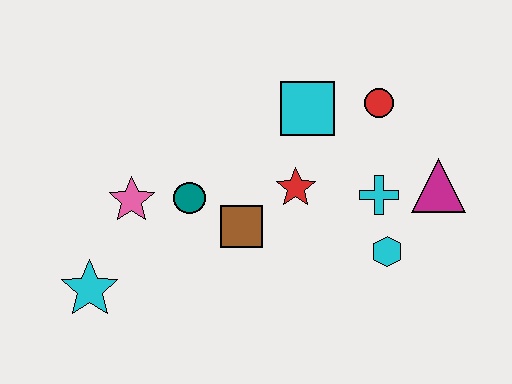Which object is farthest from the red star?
The cyan star is farthest from the red star.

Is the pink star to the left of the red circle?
Yes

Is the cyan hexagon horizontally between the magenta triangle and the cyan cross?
Yes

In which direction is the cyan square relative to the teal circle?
The cyan square is to the right of the teal circle.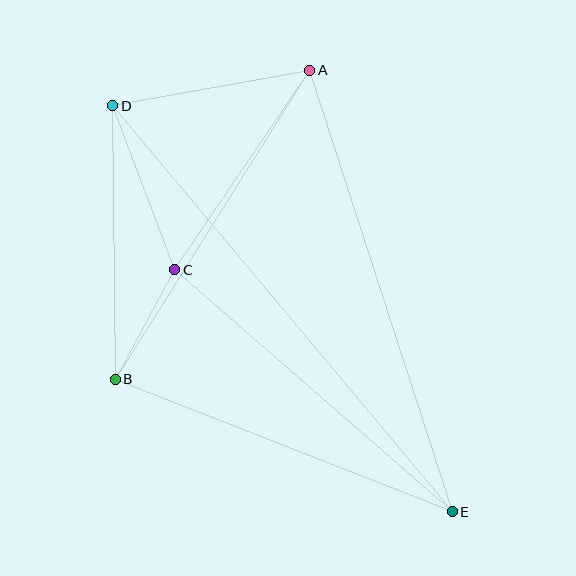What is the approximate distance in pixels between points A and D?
The distance between A and D is approximately 200 pixels.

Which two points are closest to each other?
Points B and C are closest to each other.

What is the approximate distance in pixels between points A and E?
The distance between A and E is approximately 464 pixels.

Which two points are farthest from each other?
Points D and E are farthest from each other.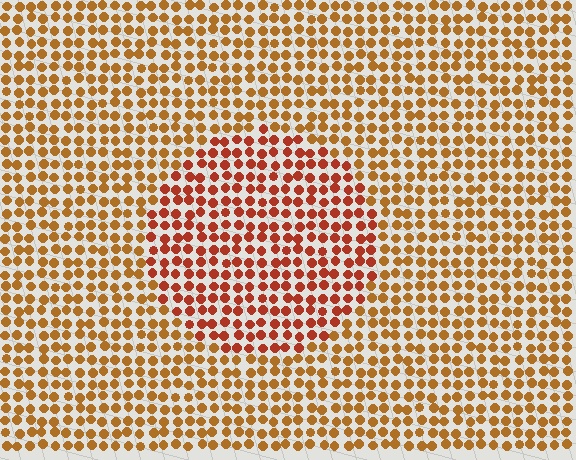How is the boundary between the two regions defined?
The boundary is defined purely by a slight shift in hue (about 26 degrees). Spacing, size, and orientation are identical on both sides.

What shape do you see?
I see a circle.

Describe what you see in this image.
The image is filled with small brown elements in a uniform arrangement. A circle-shaped region is visible where the elements are tinted to a slightly different hue, forming a subtle color boundary.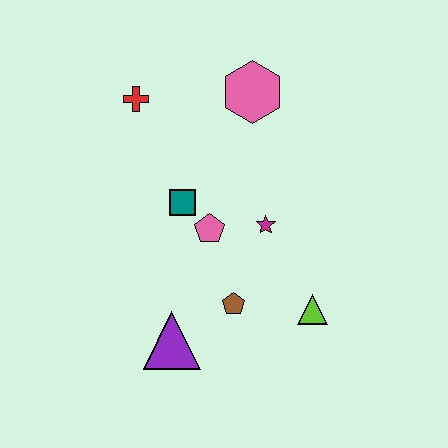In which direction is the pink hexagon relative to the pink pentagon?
The pink hexagon is above the pink pentagon.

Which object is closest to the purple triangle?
The brown pentagon is closest to the purple triangle.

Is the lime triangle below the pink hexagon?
Yes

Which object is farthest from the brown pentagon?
The red cross is farthest from the brown pentagon.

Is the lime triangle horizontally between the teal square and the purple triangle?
No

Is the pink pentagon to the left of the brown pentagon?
Yes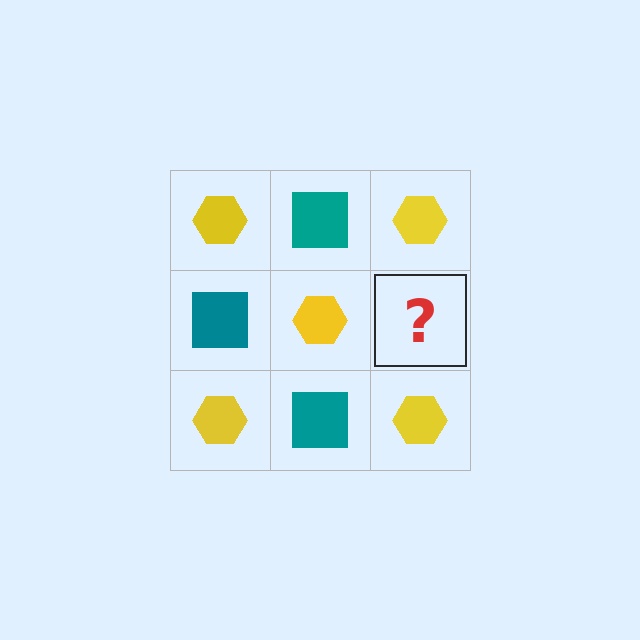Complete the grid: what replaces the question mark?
The question mark should be replaced with a teal square.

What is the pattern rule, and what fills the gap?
The rule is that it alternates yellow hexagon and teal square in a checkerboard pattern. The gap should be filled with a teal square.